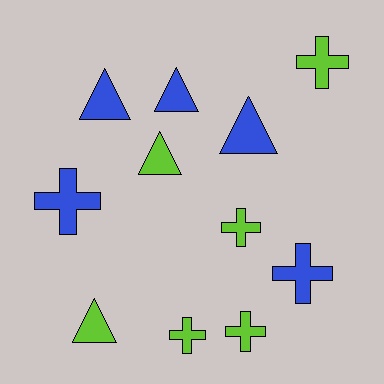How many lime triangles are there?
There are 2 lime triangles.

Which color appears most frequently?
Lime, with 6 objects.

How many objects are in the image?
There are 11 objects.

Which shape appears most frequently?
Cross, with 6 objects.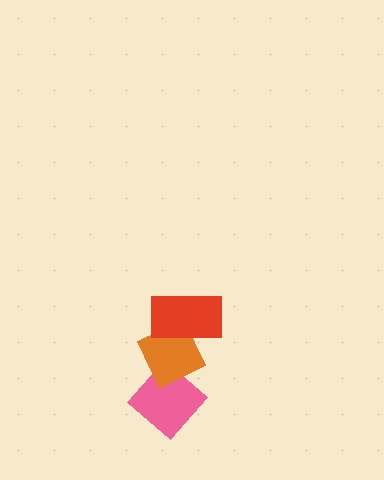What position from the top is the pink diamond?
The pink diamond is 3rd from the top.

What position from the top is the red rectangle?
The red rectangle is 1st from the top.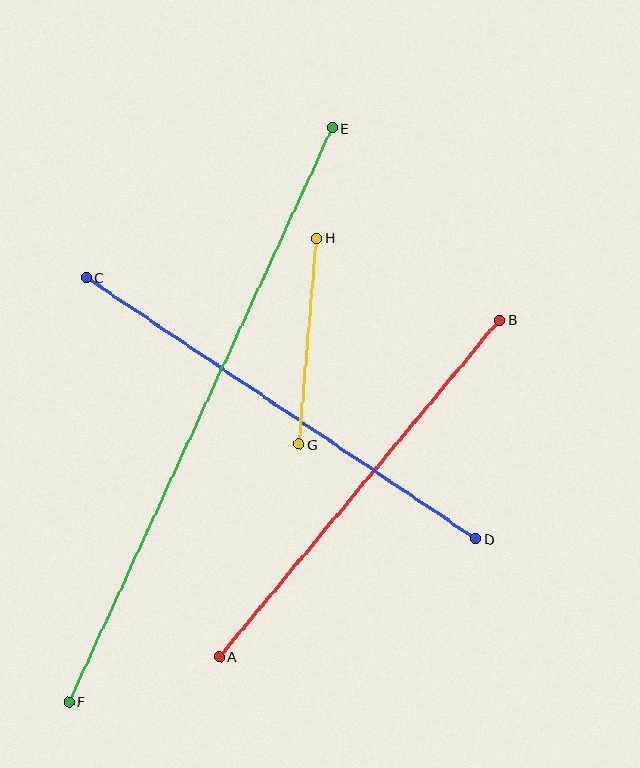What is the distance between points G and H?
The distance is approximately 207 pixels.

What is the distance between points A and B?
The distance is approximately 438 pixels.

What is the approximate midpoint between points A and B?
The midpoint is at approximately (359, 488) pixels.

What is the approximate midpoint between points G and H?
The midpoint is at approximately (308, 341) pixels.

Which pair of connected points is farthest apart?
Points E and F are farthest apart.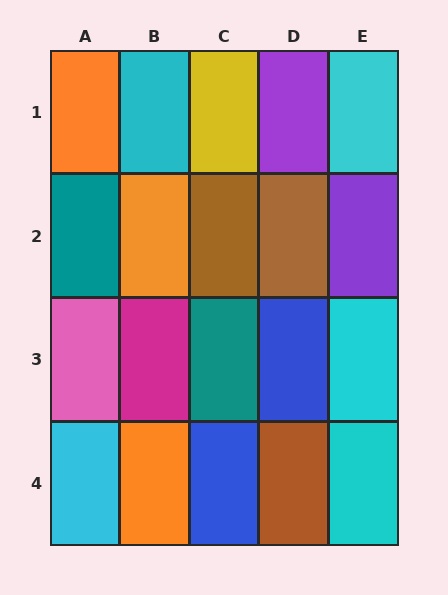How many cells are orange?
3 cells are orange.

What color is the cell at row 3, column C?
Teal.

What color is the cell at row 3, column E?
Cyan.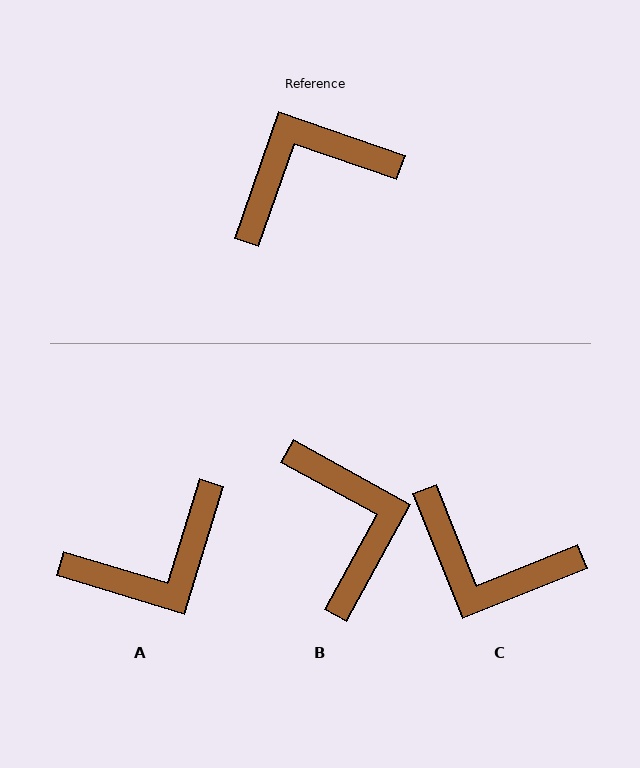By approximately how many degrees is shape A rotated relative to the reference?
Approximately 178 degrees clockwise.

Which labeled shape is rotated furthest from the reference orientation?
A, about 178 degrees away.